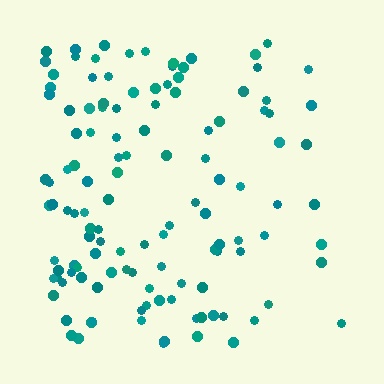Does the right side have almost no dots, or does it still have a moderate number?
Still a moderate number, just noticeably fewer than the left.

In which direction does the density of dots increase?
From right to left, with the left side densest.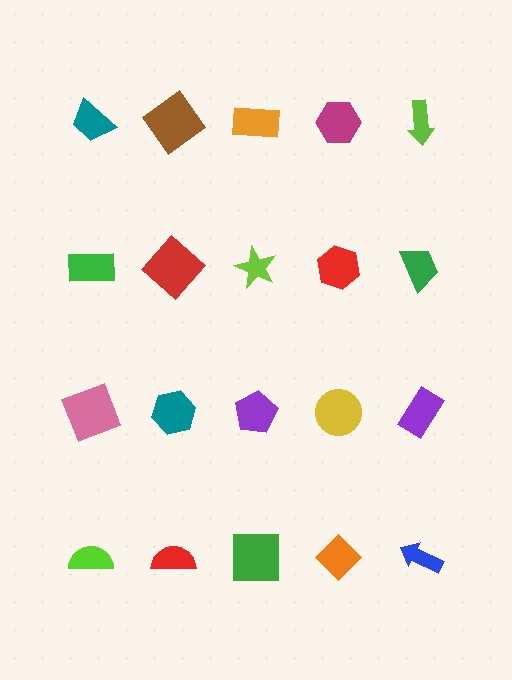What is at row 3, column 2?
A teal hexagon.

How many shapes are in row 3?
5 shapes.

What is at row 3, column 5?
A purple rectangle.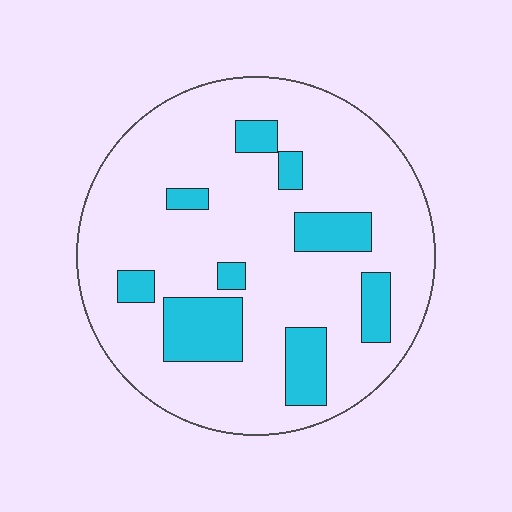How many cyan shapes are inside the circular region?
9.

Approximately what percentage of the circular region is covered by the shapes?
Approximately 20%.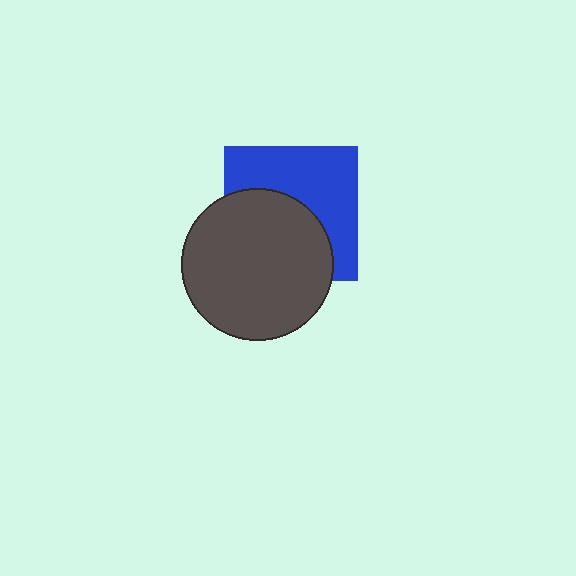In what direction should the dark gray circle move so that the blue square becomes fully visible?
The dark gray circle should move down. That is the shortest direction to clear the overlap and leave the blue square fully visible.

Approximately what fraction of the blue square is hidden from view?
Roughly 49% of the blue square is hidden behind the dark gray circle.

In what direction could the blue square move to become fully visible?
The blue square could move up. That would shift it out from behind the dark gray circle entirely.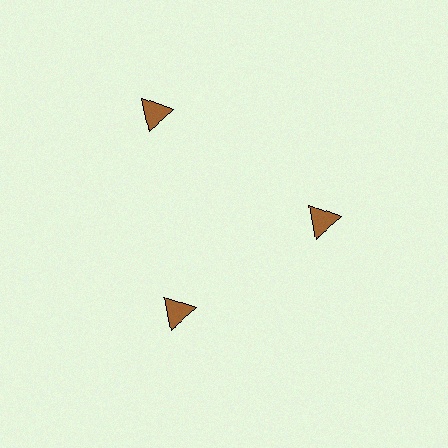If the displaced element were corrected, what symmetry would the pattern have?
It would have 3-fold rotational symmetry — the pattern would map onto itself every 120 degrees.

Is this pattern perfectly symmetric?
No. The 3 brown triangles are arranged in a ring, but one element near the 11 o'clock position is pushed outward from the center, breaking the 3-fold rotational symmetry.